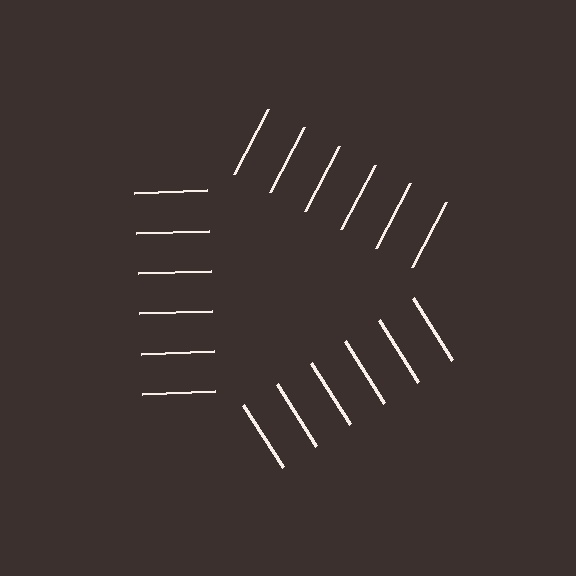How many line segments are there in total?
18 — 6 along each of the 3 edges.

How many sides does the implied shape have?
3 sides — the line-ends trace a triangle.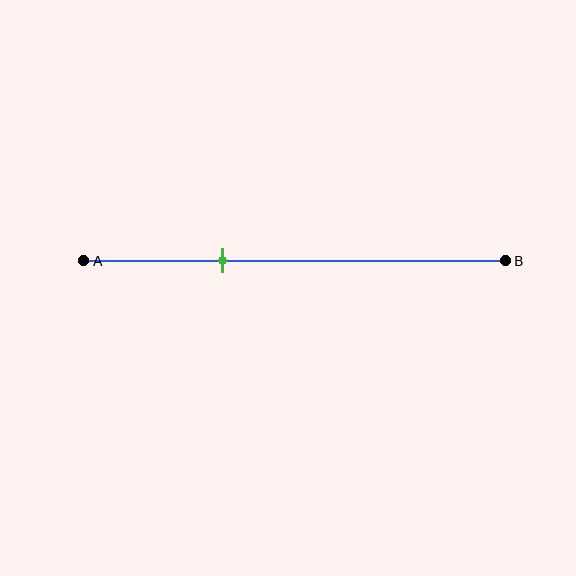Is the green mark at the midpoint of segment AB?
No, the mark is at about 35% from A, not at the 50% midpoint.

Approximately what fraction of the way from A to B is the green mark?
The green mark is approximately 35% of the way from A to B.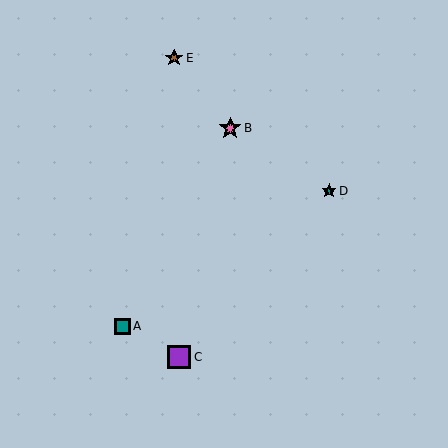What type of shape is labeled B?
Shape B is a pink star.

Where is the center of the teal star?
The center of the teal star is at (329, 191).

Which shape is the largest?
The purple square (labeled C) is the largest.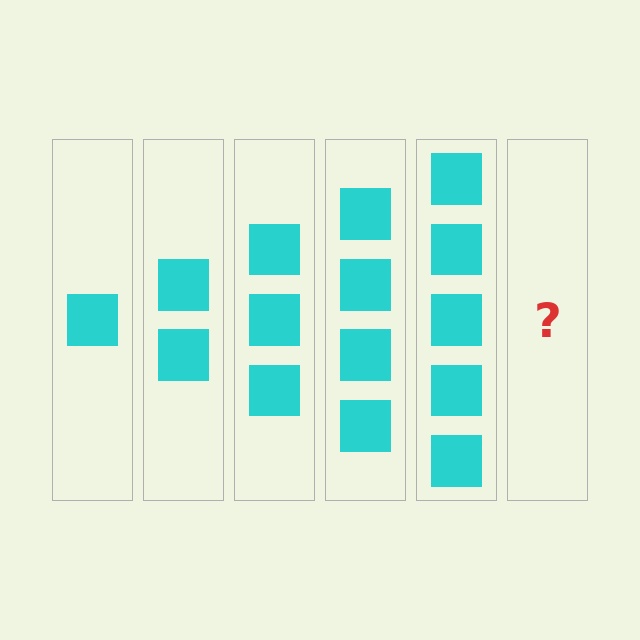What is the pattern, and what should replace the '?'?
The pattern is that each step adds one more square. The '?' should be 6 squares.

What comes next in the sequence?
The next element should be 6 squares.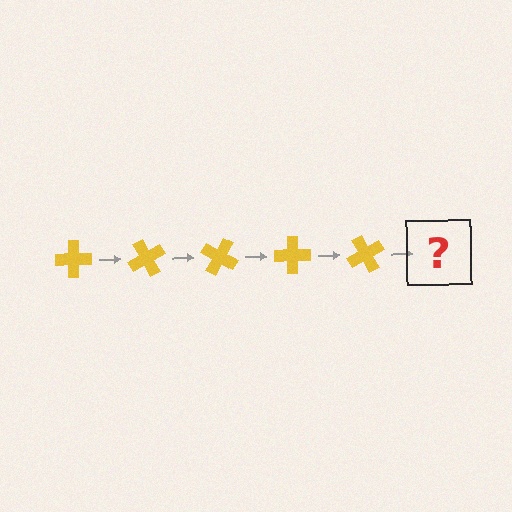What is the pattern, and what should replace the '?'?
The pattern is that the cross rotates 60 degrees each step. The '?' should be a yellow cross rotated 300 degrees.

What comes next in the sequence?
The next element should be a yellow cross rotated 300 degrees.